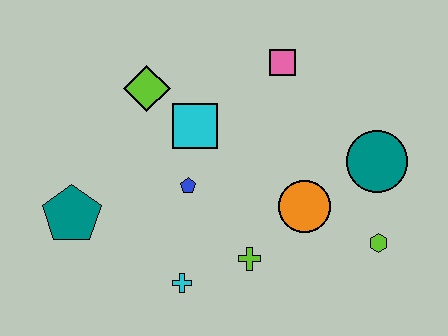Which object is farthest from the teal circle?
The teal pentagon is farthest from the teal circle.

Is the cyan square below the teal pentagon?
No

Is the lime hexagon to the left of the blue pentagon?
No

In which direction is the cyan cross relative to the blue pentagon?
The cyan cross is below the blue pentagon.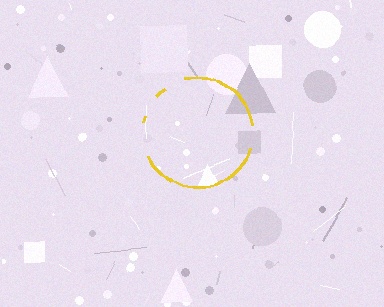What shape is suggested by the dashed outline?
The dashed outline suggests a circle.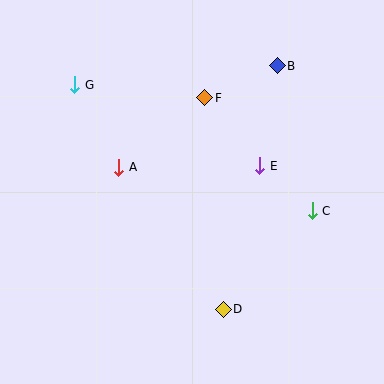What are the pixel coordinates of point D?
Point D is at (223, 309).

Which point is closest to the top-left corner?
Point G is closest to the top-left corner.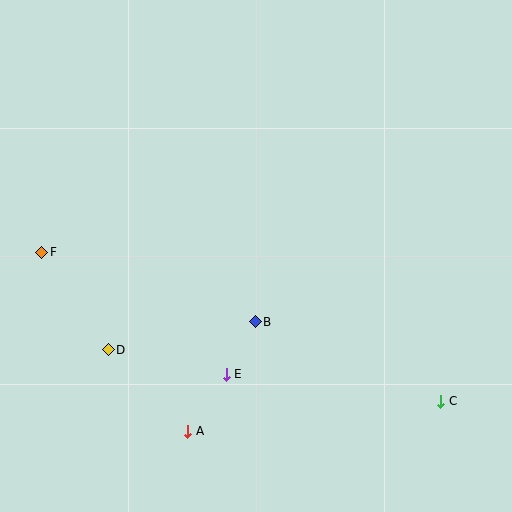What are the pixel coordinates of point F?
Point F is at (42, 252).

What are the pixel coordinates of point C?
Point C is at (441, 401).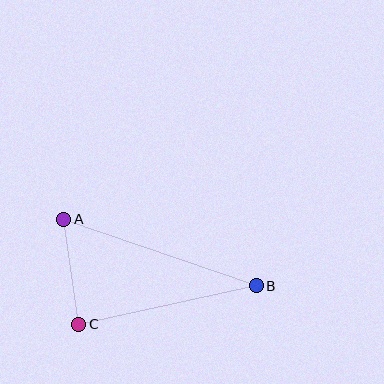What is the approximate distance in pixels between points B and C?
The distance between B and C is approximately 181 pixels.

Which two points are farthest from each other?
Points A and B are farthest from each other.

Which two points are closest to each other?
Points A and C are closest to each other.